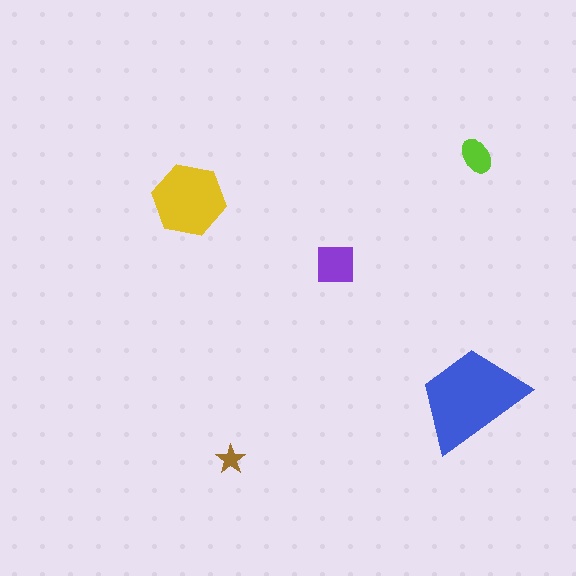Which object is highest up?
The lime ellipse is topmost.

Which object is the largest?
The blue trapezoid.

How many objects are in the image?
There are 5 objects in the image.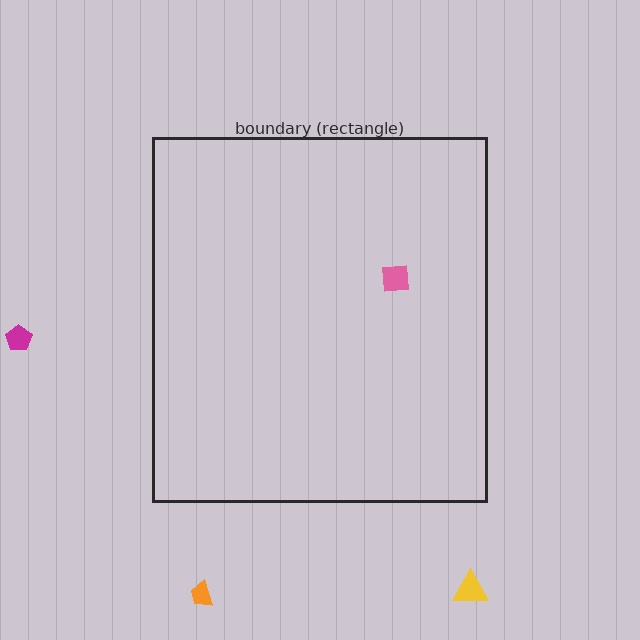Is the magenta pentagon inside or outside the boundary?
Outside.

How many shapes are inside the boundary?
1 inside, 3 outside.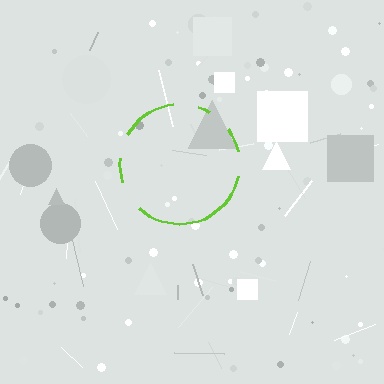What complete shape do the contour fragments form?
The contour fragments form a circle.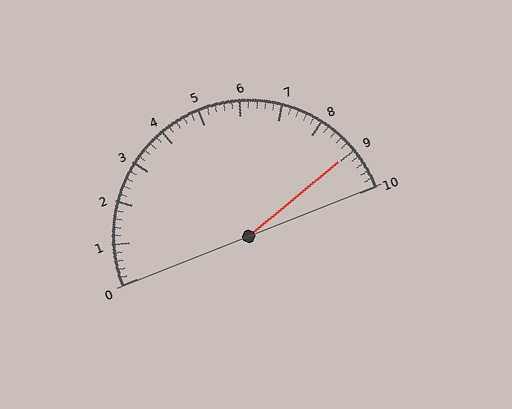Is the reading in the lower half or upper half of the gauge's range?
The reading is in the upper half of the range (0 to 10).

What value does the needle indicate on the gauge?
The needle indicates approximately 9.0.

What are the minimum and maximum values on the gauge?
The gauge ranges from 0 to 10.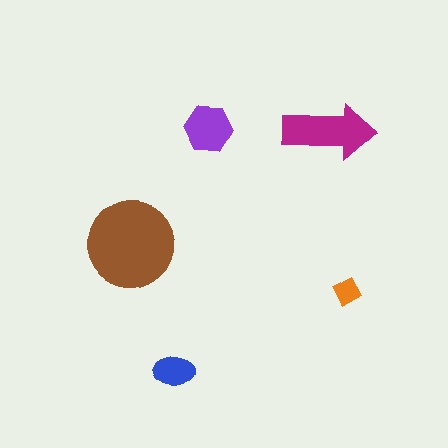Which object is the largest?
The brown circle.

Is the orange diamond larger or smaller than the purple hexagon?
Smaller.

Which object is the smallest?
The orange diamond.